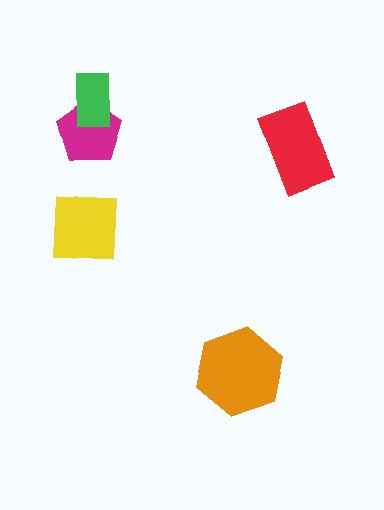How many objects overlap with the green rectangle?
1 object overlaps with the green rectangle.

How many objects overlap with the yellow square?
0 objects overlap with the yellow square.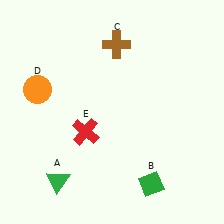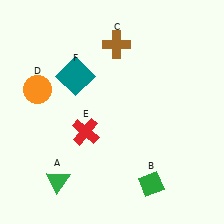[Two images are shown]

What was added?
A teal square (F) was added in Image 2.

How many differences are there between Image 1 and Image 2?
There is 1 difference between the two images.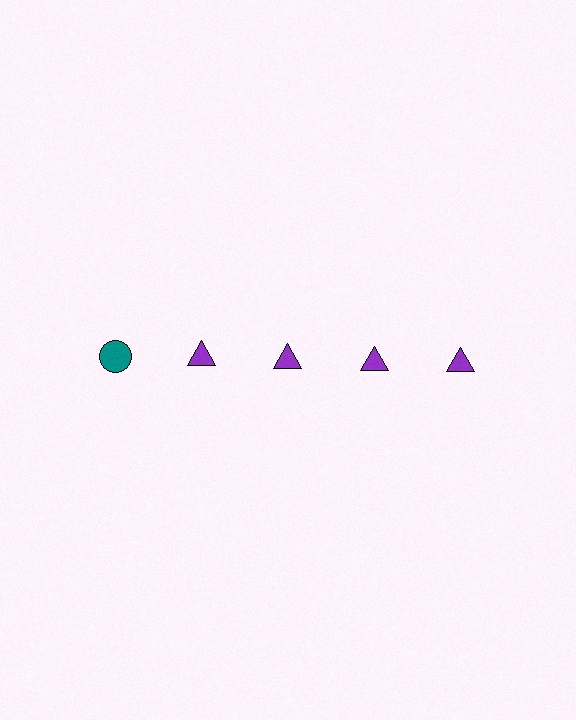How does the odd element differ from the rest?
It differs in both color (teal instead of purple) and shape (circle instead of triangle).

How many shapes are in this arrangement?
There are 5 shapes arranged in a grid pattern.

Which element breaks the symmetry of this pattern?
The teal circle in the top row, leftmost column breaks the symmetry. All other shapes are purple triangles.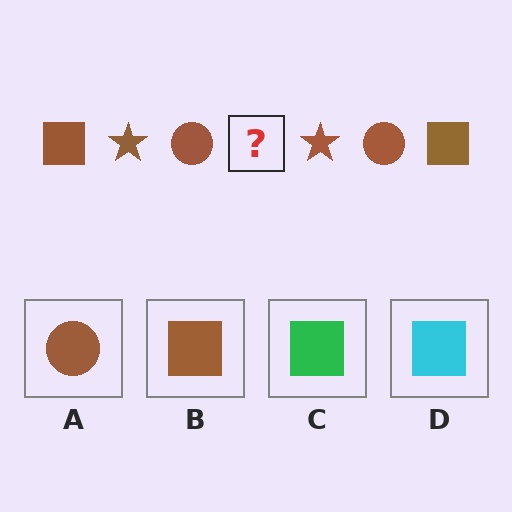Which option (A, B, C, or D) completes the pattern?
B.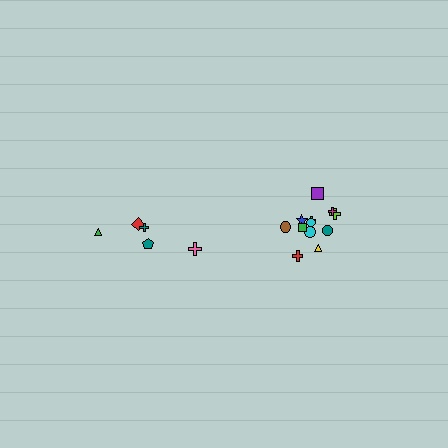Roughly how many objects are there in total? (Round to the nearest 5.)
Roughly 15 objects in total.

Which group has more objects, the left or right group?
The right group.